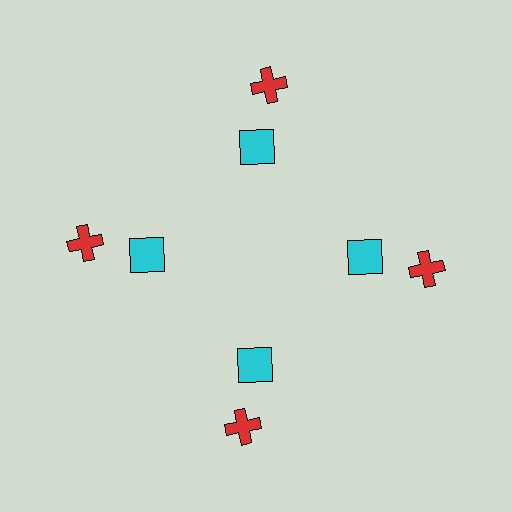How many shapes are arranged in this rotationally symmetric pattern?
There are 8 shapes, arranged in 4 groups of 2.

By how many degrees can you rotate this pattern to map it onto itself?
The pattern maps onto itself every 90 degrees of rotation.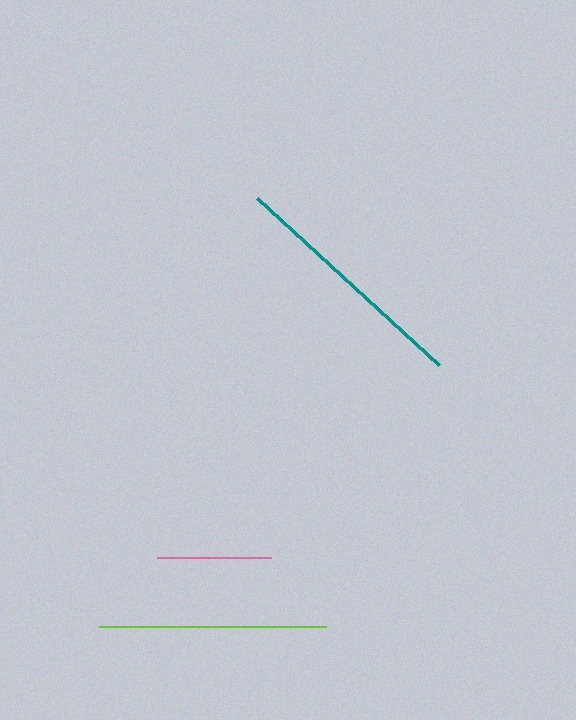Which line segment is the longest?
The teal line is the longest at approximately 247 pixels.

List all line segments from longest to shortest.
From longest to shortest: teal, lime, pink.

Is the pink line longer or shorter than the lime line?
The lime line is longer than the pink line.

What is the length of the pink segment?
The pink segment is approximately 114 pixels long.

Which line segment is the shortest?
The pink line is the shortest at approximately 114 pixels.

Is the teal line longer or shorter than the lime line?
The teal line is longer than the lime line.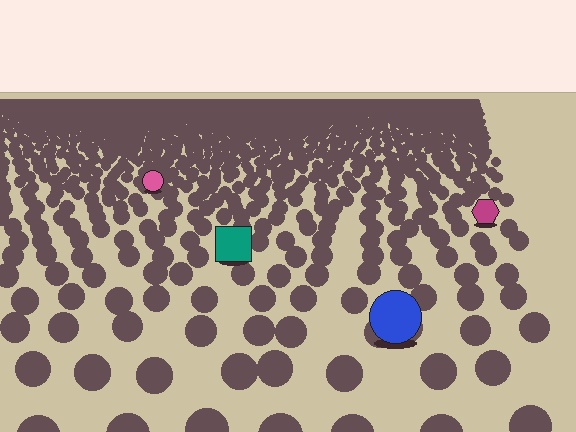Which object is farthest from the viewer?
The pink circle is farthest from the viewer. It appears smaller and the ground texture around it is denser.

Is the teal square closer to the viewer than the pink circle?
Yes. The teal square is closer — you can tell from the texture gradient: the ground texture is coarser near it.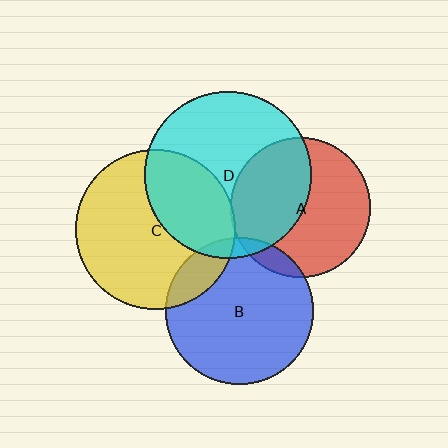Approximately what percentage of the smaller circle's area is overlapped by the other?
Approximately 35%.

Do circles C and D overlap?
Yes.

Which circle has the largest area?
Circle D (cyan).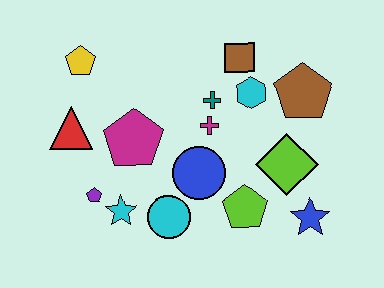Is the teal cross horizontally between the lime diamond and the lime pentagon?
No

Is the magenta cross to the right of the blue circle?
Yes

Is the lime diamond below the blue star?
No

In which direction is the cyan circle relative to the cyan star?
The cyan circle is to the right of the cyan star.